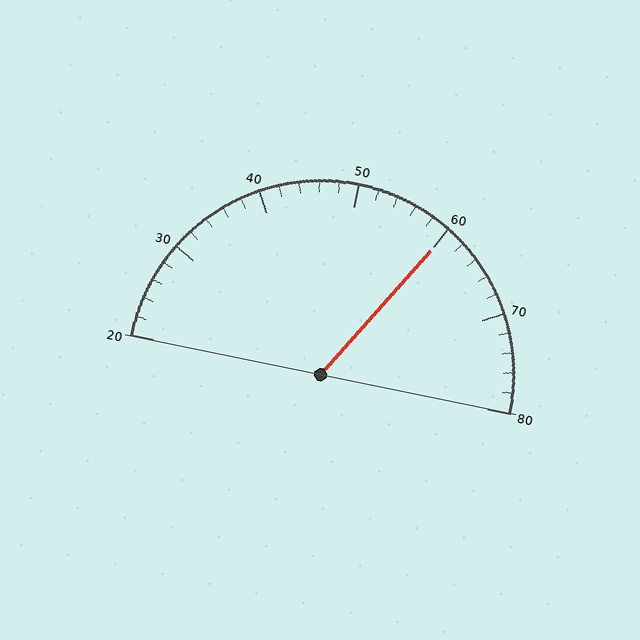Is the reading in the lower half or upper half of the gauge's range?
The reading is in the upper half of the range (20 to 80).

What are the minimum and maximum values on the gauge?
The gauge ranges from 20 to 80.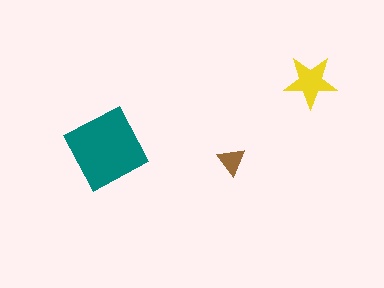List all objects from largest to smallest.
The teal square, the yellow star, the brown triangle.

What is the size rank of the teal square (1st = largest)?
1st.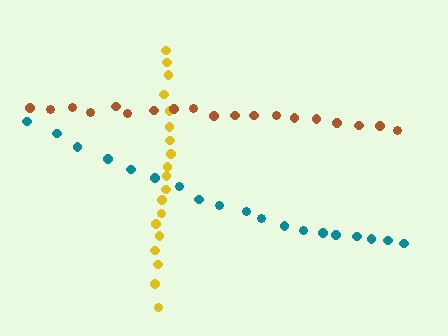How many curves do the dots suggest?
There are 3 distinct paths.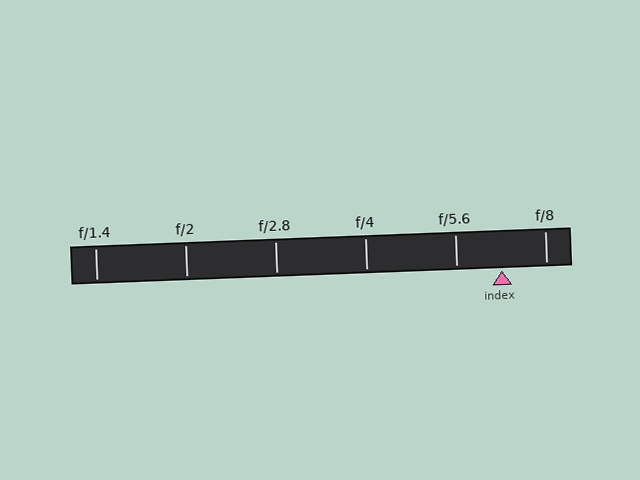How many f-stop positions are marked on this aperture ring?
There are 6 f-stop positions marked.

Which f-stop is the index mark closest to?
The index mark is closest to f/8.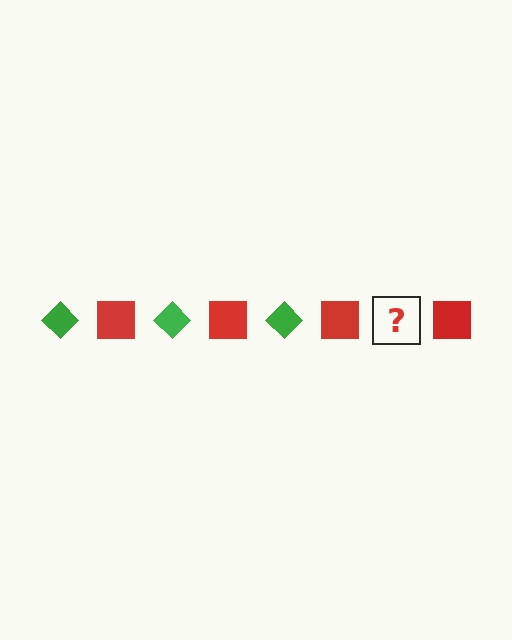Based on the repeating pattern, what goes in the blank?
The blank should be a green diamond.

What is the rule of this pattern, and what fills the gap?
The rule is that the pattern alternates between green diamond and red square. The gap should be filled with a green diamond.